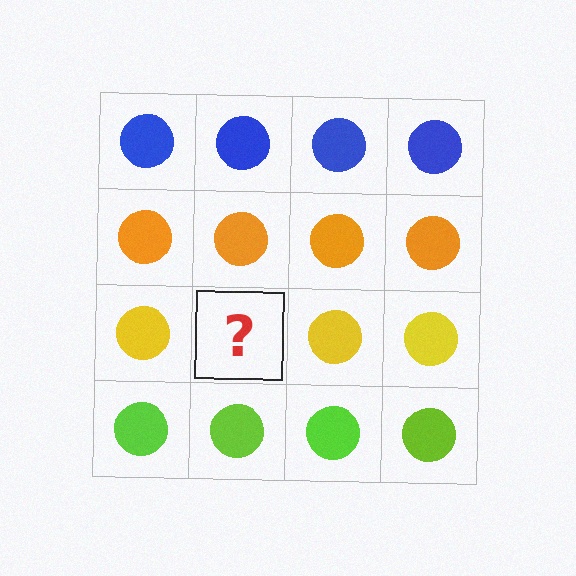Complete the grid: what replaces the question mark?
The question mark should be replaced with a yellow circle.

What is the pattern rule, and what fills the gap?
The rule is that each row has a consistent color. The gap should be filled with a yellow circle.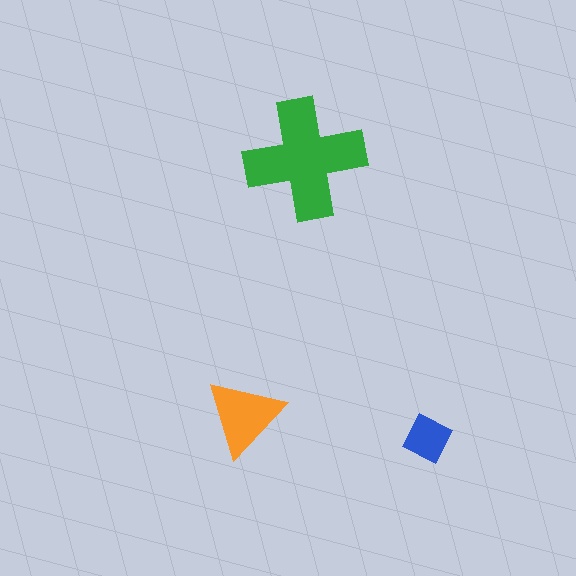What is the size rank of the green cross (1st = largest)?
1st.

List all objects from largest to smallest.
The green cross, the orange triangle, the blue diamond.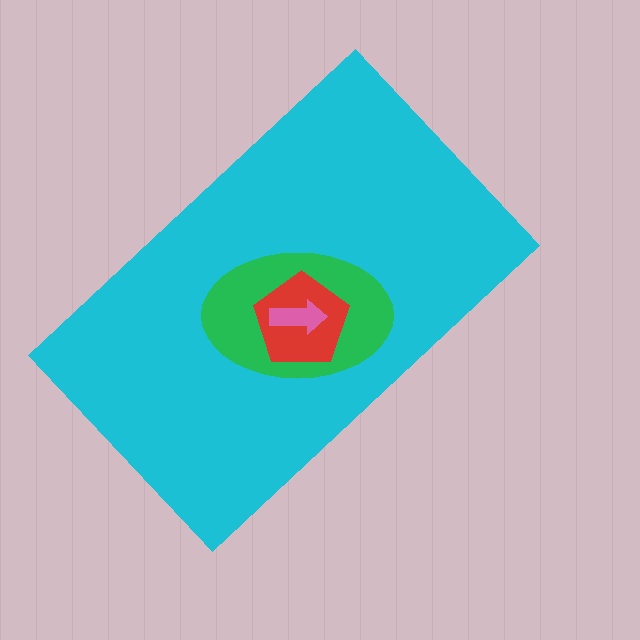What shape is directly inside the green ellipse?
The red pentagon.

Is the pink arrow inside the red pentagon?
Yes.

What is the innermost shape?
The pink arrow.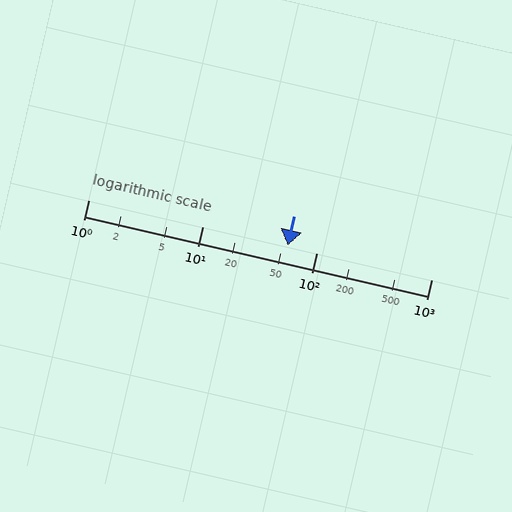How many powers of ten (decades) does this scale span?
The scale spans 3 decades, from 1 to 1000.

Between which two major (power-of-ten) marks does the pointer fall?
The pointer is between 10 and 100.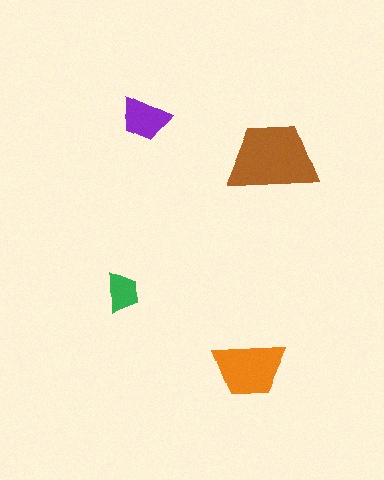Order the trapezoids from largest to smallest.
the brown one, the orange one, the purple one, the green one.